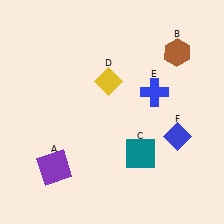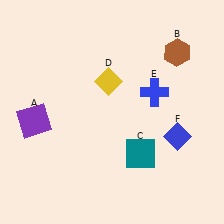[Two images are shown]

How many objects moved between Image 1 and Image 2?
1 object moved between the two images.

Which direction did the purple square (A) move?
The purple square (A) moved up.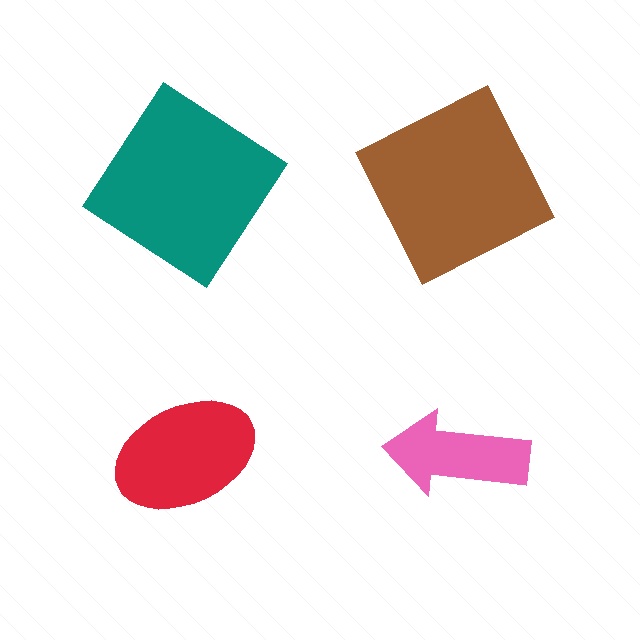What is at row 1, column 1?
A teal diamond.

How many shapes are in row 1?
2 shapes.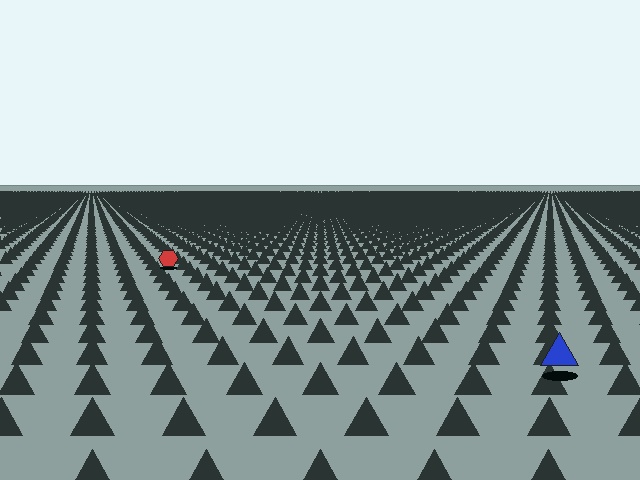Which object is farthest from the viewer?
The red hexagon is farthest from the viewer. It appears smaller and the ground texture around it is denser.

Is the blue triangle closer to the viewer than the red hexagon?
Yes. The blue triangle is closer — you can tell from the texture gradient: the ground texture is coarser near it.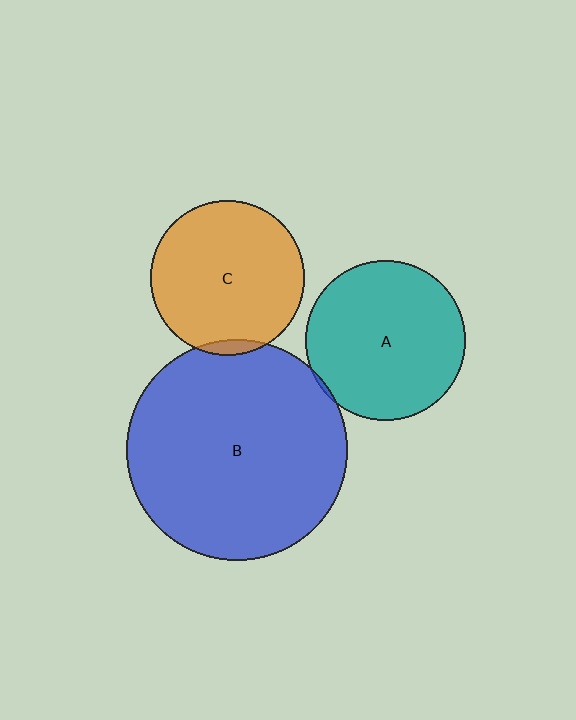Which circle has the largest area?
Circle B (blue).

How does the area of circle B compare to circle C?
Approximately 2.0 times.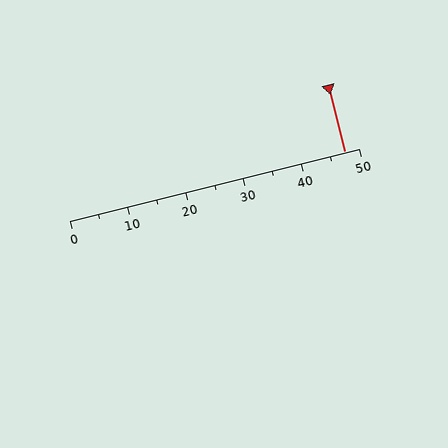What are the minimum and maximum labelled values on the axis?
The axis runs from 0 to 50.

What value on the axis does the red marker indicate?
The marker indicates approximately 47.5.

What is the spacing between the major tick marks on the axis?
The major ticks are spaced 10 apart.